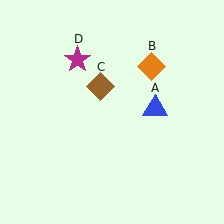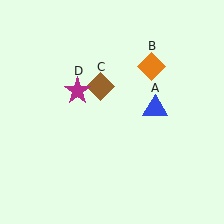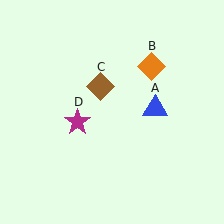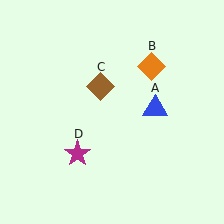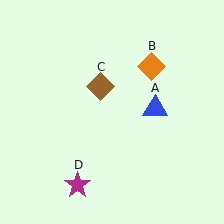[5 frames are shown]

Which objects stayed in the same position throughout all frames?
Blue triangle (object A) and orange diamond (object B) and brown diamond (object C) remained stationary.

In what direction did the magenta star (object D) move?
The magenta star (object D) moved down.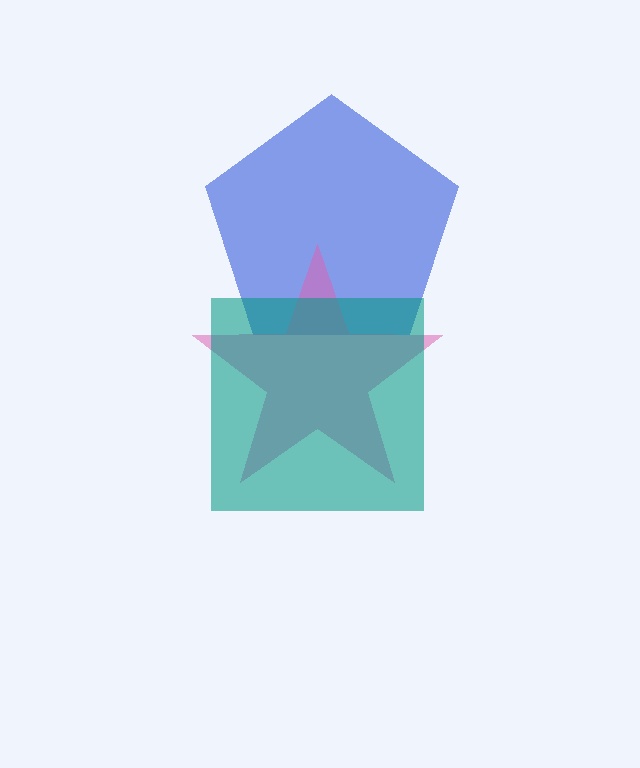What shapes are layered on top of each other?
The layered shapes are: a blue pentagon, a pink star, a teal square.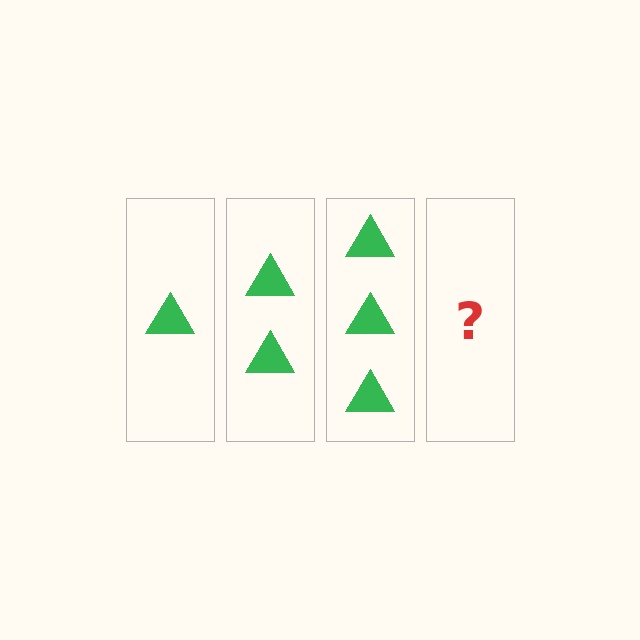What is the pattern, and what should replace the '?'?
The pattern is that each step adds one more triangle. The '?' should be 4 triangles.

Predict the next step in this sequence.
The next step is 4 triangles.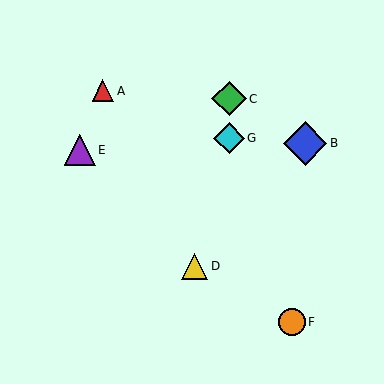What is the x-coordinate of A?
Object A is at x≈103.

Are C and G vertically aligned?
Yes, both are at x≈229.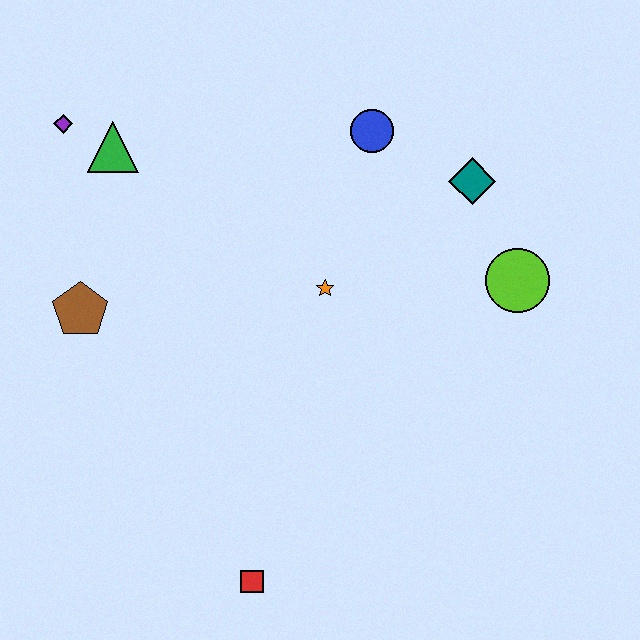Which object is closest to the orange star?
The blue circle is closest to the orange star.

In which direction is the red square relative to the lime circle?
The red square is below the lime circle.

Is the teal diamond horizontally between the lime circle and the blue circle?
Yes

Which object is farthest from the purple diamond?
The red square is farthest from the purple diamond.